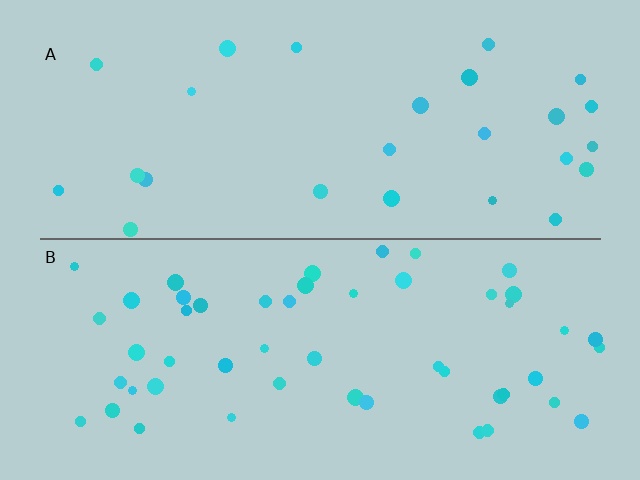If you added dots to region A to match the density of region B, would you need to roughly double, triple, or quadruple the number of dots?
Approximately double.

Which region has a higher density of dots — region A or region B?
B (the bottom).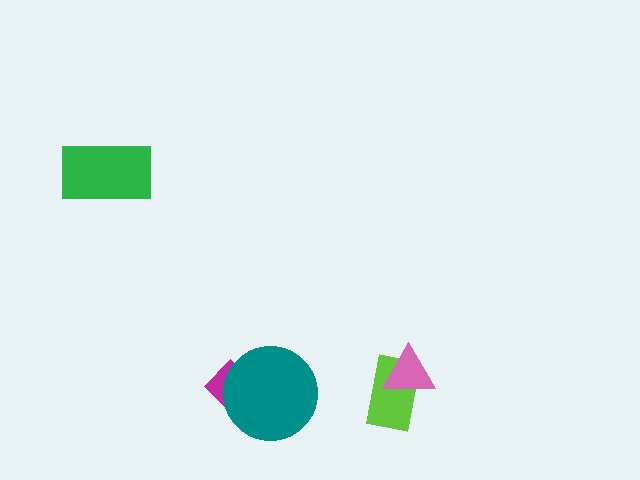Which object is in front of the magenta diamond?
The teal circle is in front of the magenta diamond.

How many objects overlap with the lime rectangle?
1 object overlaps with the lime rectangle.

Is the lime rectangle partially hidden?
Yes, it is partially covered by another shape.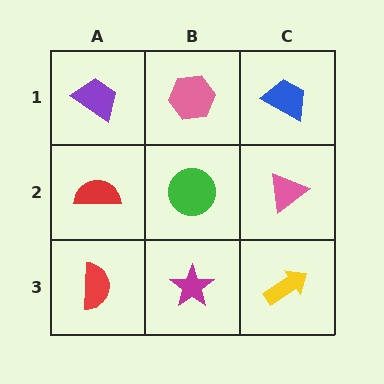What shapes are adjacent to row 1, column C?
A pink triangle (row 2, column C), a pink hexagon (row 1, column B).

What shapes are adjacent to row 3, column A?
A red semicircle (row 2, column A), a magenta star (row 3, column B).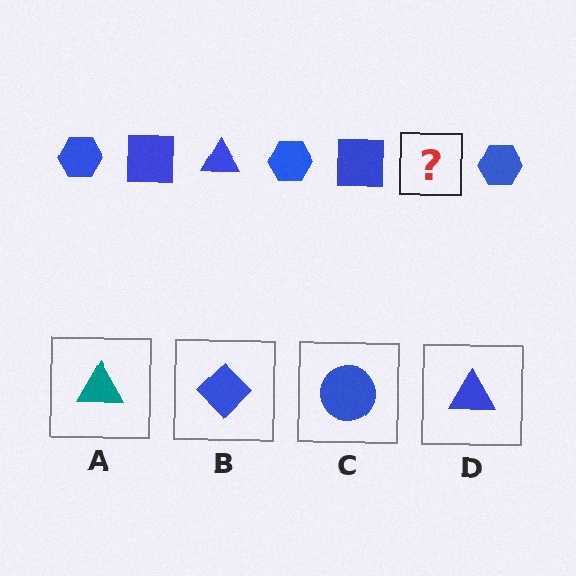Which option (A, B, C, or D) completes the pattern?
D.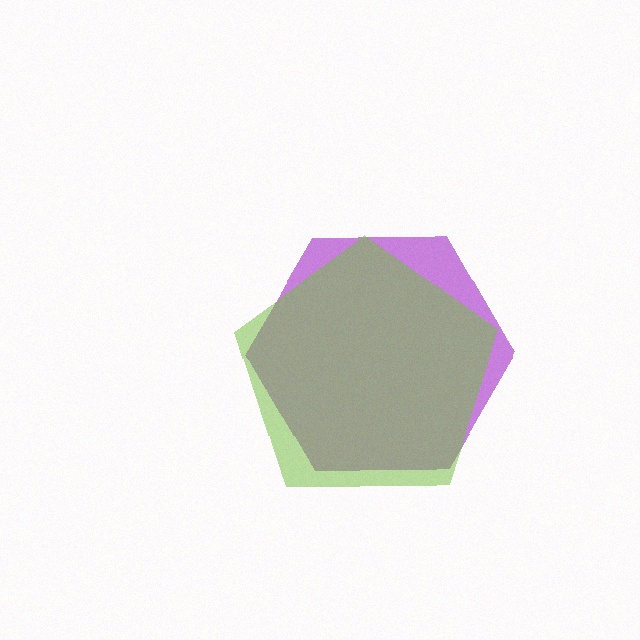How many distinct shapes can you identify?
There are 2 distinct shapes: a purple hexagon, a lime pentagon.